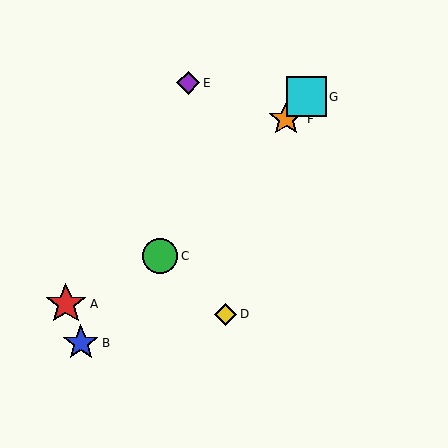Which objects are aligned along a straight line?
Objects B, C, F, G are aligned along a straight line.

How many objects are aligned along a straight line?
4 objects (B, C, F, G) are aligned along a straight line.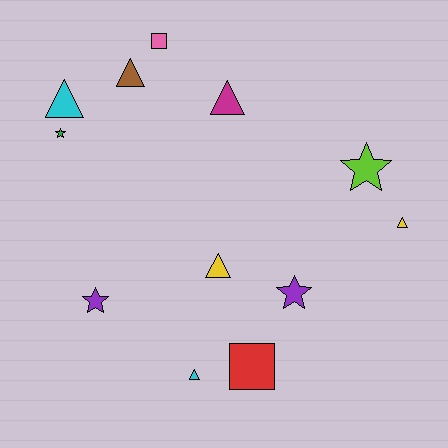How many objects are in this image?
There are 12 objects.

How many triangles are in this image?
There are 6 triangles.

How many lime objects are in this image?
There is 1 lime object.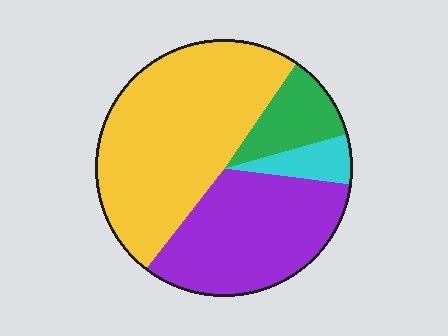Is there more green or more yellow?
Yellow.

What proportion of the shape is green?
Green takes up less than a sixth of the shape.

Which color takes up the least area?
Cyan, at roughly 5%.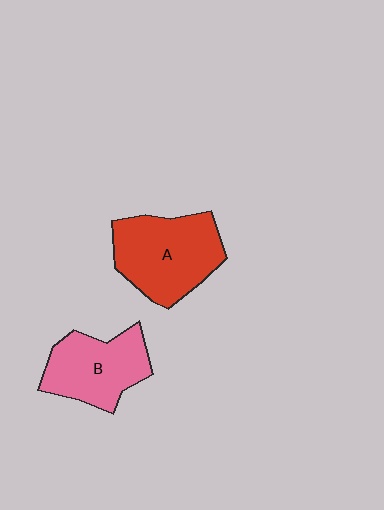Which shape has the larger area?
Shape A (red).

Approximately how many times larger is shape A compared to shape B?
Approximately 1.2 times.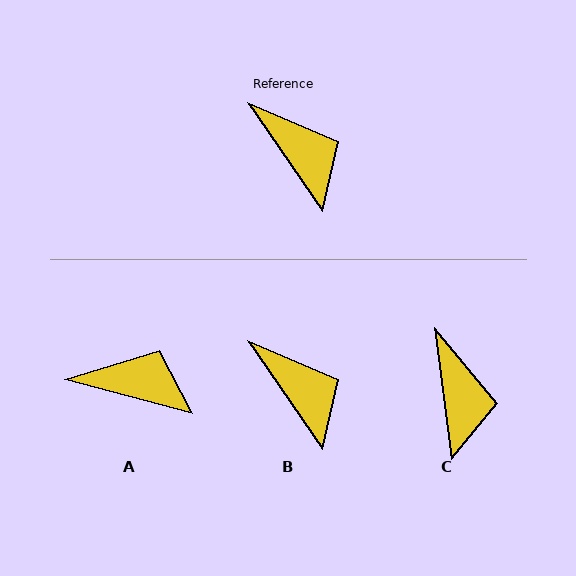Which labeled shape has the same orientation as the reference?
B.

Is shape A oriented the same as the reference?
No, it is off by about 40 degrees.